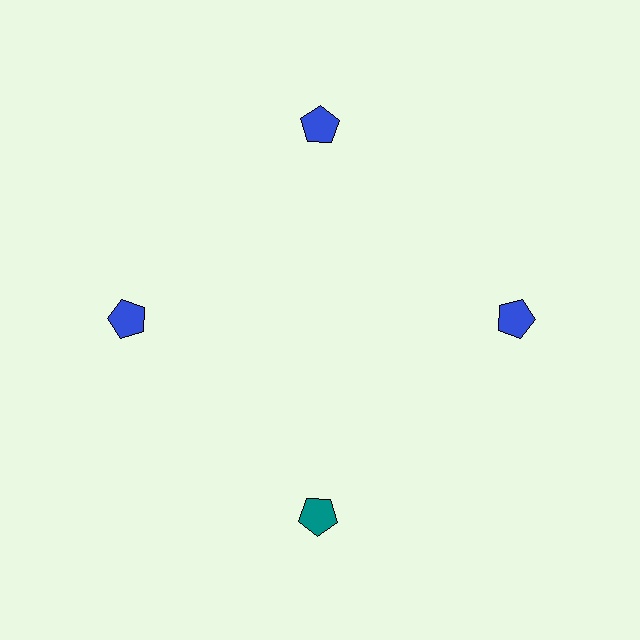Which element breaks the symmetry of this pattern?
The teal pentagon at roughly the 6 o'clock position breaks the symmetry. All other shapes are blue pentagons.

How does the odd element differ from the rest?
It has a different color: teal instead of blue.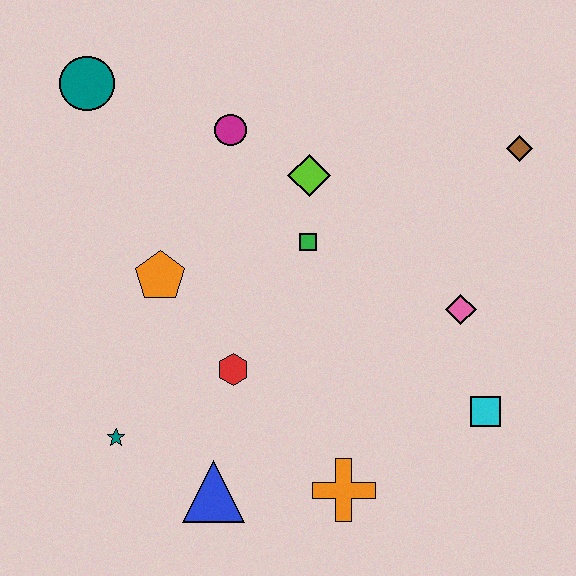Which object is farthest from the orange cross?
The teal circle is farthest from the orange cross.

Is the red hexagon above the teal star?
Yes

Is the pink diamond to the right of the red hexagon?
Yes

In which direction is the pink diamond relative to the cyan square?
The pink diamond is above the cyan square.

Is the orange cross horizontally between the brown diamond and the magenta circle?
Yes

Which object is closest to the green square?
The lime diamond is closest to the green square.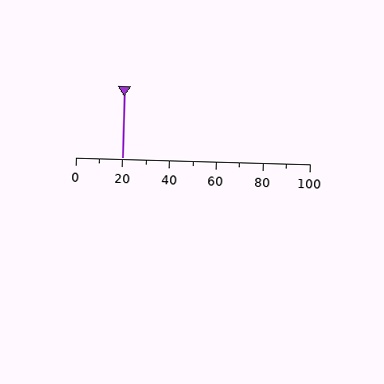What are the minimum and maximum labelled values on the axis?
The axis runs from 0 to 100.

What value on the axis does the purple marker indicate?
The marker indicates approximately 20.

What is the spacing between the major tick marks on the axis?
The major ticks are spaced 20 apart.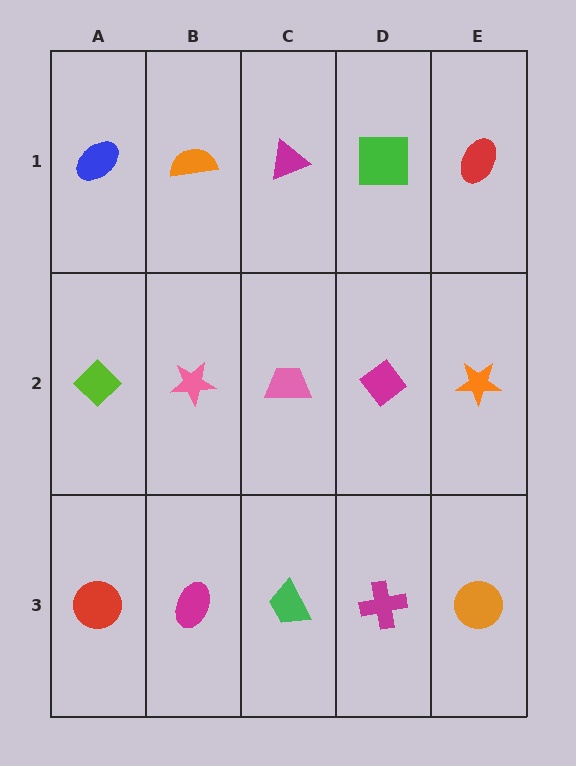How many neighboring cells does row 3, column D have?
3.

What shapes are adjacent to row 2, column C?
A magenta triangle (row 1, column C), a green trapezoid (row 3, column C), a pink star (row 2, column B), a magenta diamond (row 2, column D).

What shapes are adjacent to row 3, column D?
A magenta diamond (row 2, column D), a green trapezoid (row 3, column C), an orange circle (row 3, column E).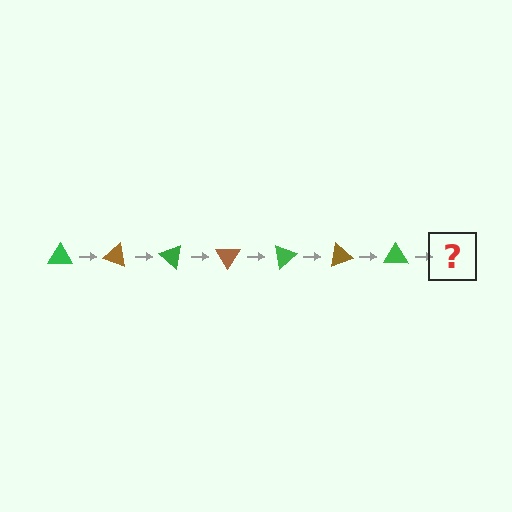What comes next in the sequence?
The next element should be a brown triangle, rotated 140 degrees from the start.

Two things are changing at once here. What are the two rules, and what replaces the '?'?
The two rules are that it rotates 20 degrees each step and the color cycles through green and brown. The '?' should be a brown triangle, rotated 140 degrees from the start.